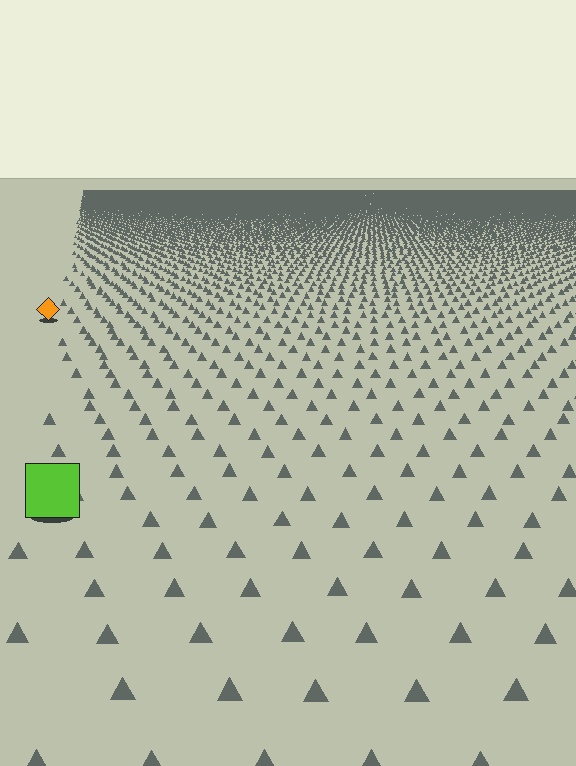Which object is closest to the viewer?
The lime square is closest. The texture marks near it are larger and more spread out.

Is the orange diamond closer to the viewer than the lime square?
No. The lime square is closer — you can tell from the texture gradient: the ground texture is coarser near it.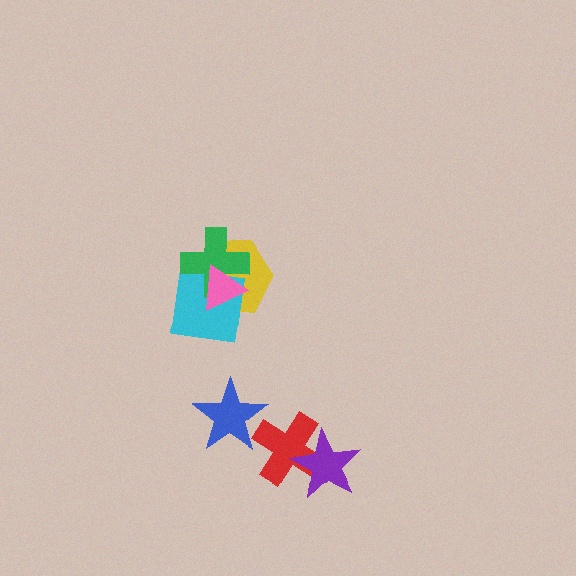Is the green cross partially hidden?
Yes, it is partially covered by another shape.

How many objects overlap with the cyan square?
3 objects overlap with the cyan square.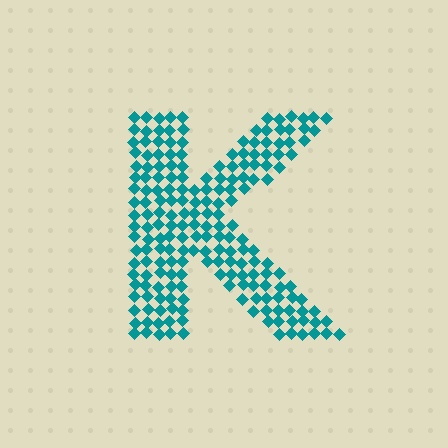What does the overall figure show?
The overall figure shows the letter K.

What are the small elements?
The small elements are diamonds.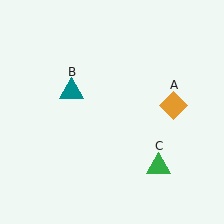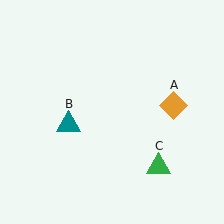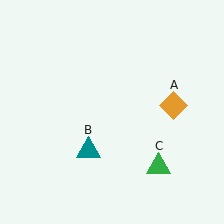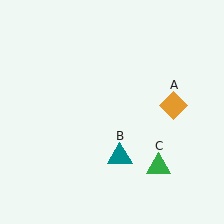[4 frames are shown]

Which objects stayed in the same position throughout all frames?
Orange diamond (object A) and green triangle (object C) remained stationary.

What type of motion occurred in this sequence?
The teal triangle (object B) rotated counterclockwise around the center of the scene.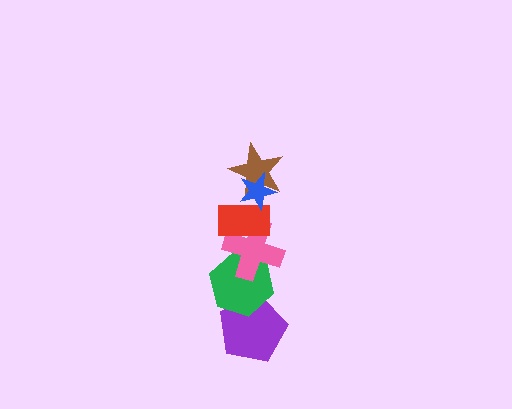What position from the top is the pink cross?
The pink cross is 4th from the top.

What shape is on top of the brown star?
The blue star is on top of the brown star.